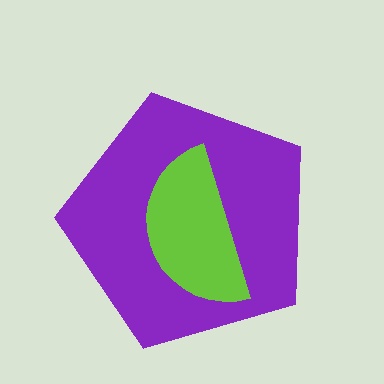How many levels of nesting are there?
2.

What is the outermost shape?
The purple pentagon.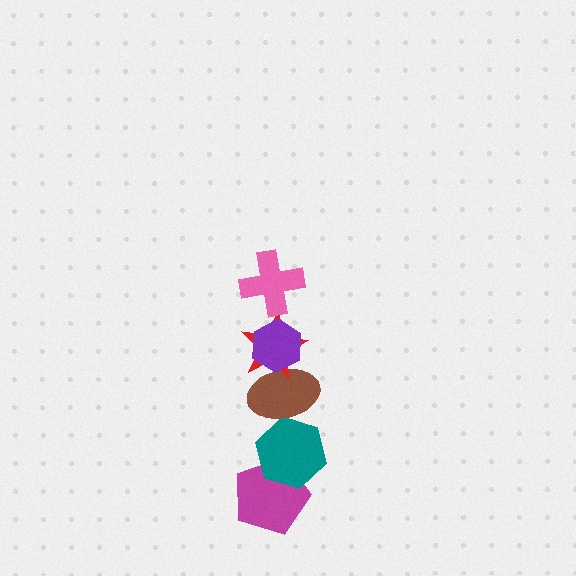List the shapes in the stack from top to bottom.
From top to bottom: the pink cross, the purple hexagon, the red star, the brown ellipse, the teal hexagon, the magenta pentagon.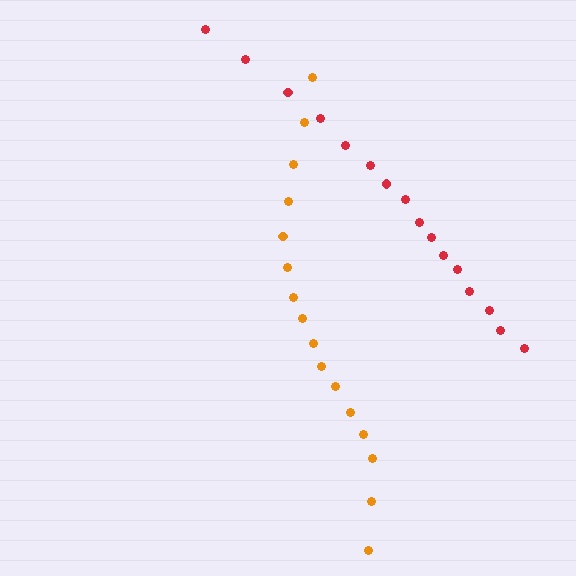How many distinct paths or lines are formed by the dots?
There are 2 distinct paths.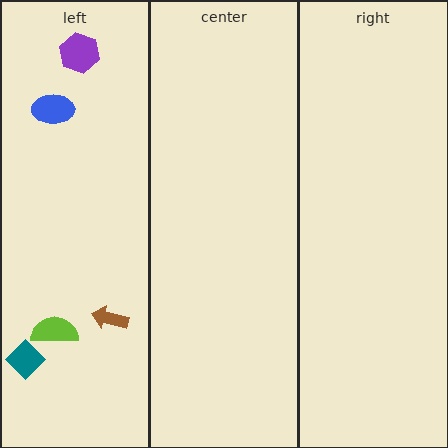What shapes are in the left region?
The brown arrow, the purple hexagon, the lime semicircle, the blue ellipse, the teal diamond.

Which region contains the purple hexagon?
The left region.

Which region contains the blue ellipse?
The left region.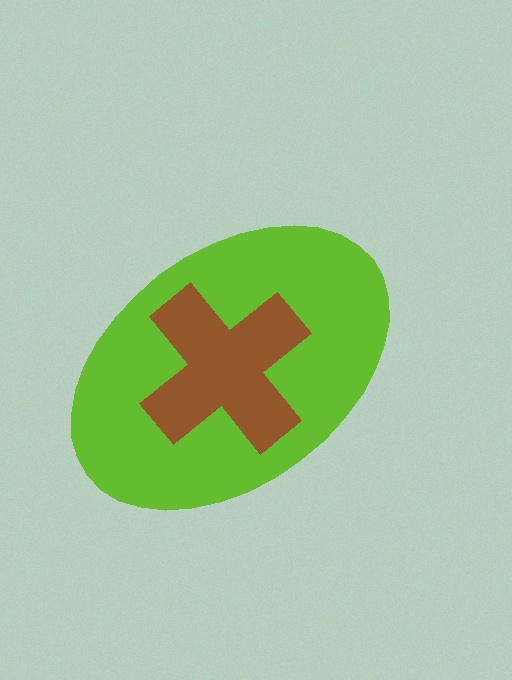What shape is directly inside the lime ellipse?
The brown cross.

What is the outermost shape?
The lime ellipse.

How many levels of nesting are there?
2.